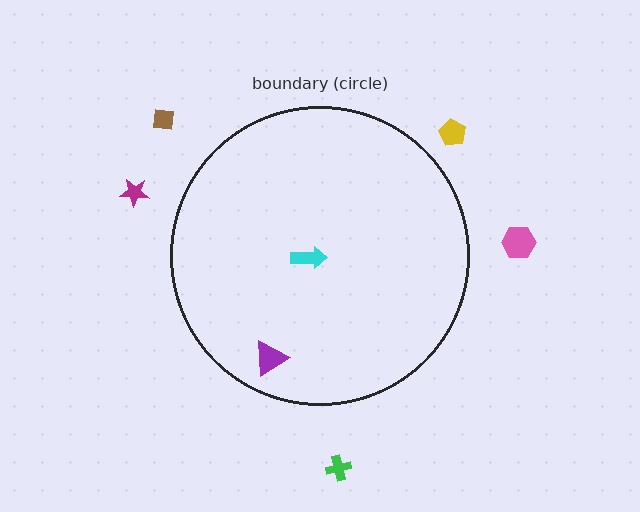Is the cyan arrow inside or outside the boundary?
Inside.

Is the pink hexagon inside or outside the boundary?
Outside.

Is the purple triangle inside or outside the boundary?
Inside.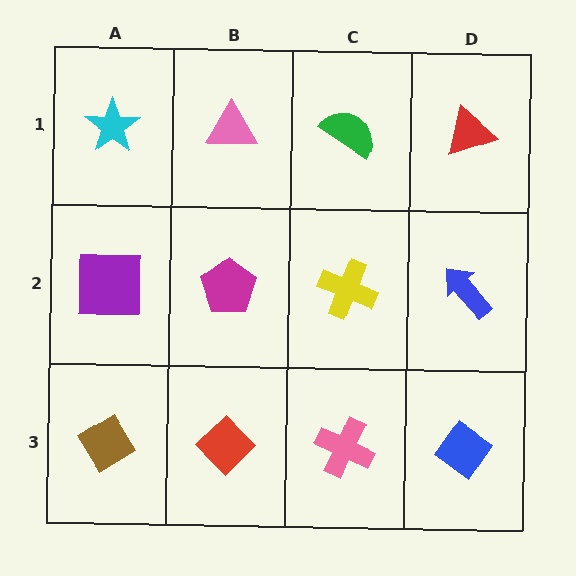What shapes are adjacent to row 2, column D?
A red triangle (row 1, column D), a blue diamond (row 3, column D), a yellow cross (row 2, column C).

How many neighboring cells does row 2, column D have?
3.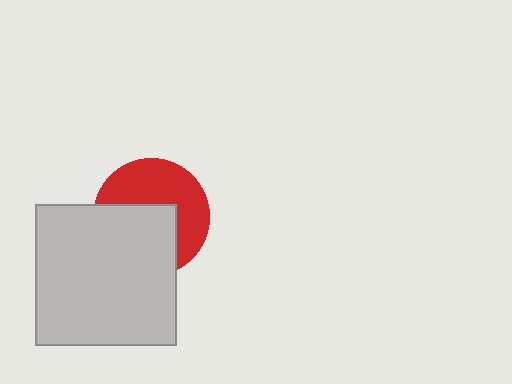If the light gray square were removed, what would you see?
You would see the complete red circle.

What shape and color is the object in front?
The object in front is a light gray square.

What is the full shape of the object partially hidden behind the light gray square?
The partially hidden object is a red circle.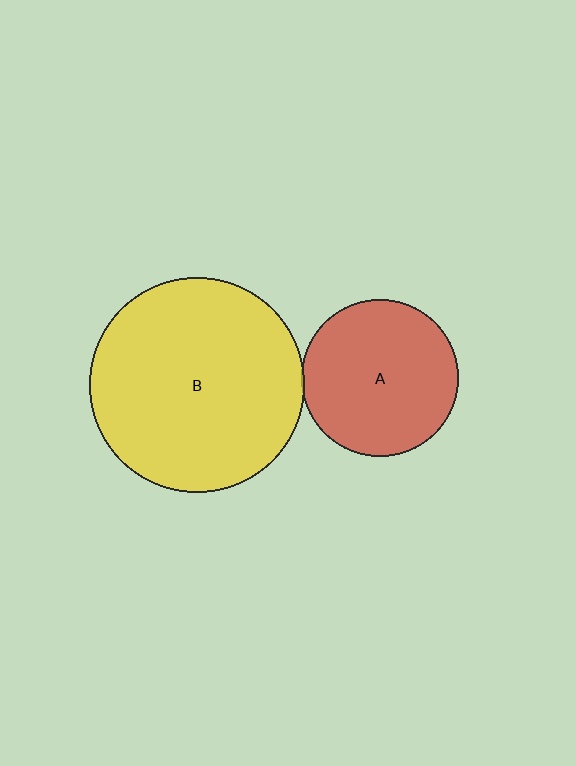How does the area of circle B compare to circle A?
Approximately 1.9 times.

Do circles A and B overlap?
Yes.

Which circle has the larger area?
Circle B (yellow).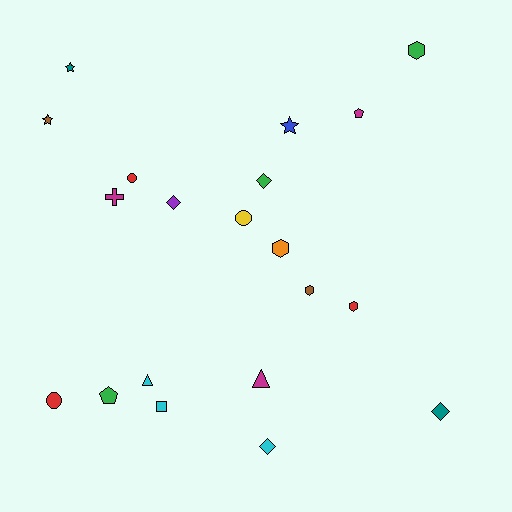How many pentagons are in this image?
There are 2 pentagons.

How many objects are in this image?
There are 20 objects.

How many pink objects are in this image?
There are no pink objects.